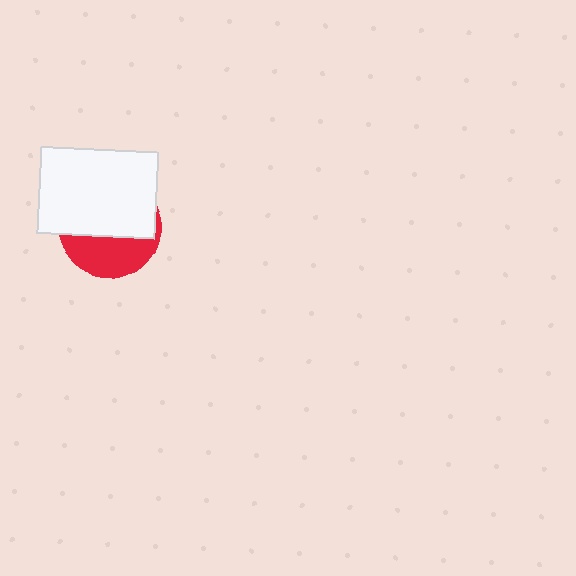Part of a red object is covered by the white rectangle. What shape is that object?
It is a circle.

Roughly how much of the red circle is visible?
A small part of it is visible (roughly 39%).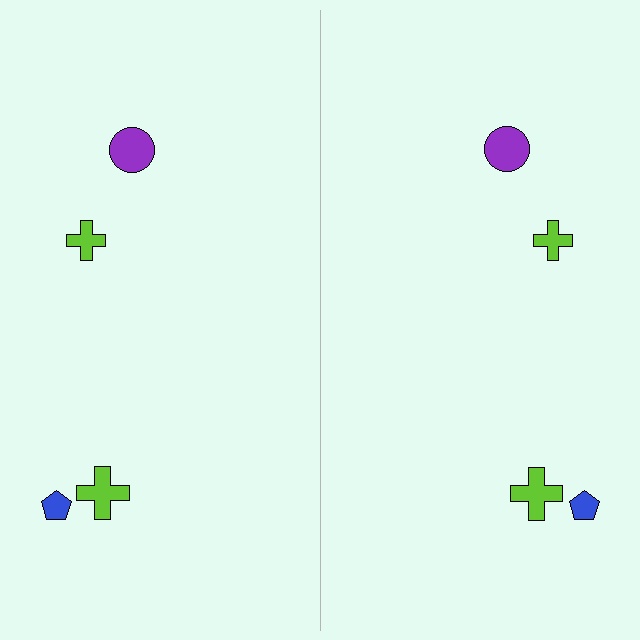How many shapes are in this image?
There are 8 shapes in this image.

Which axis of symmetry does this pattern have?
The pattern has a vertical axis of symmetry running through the center of the image.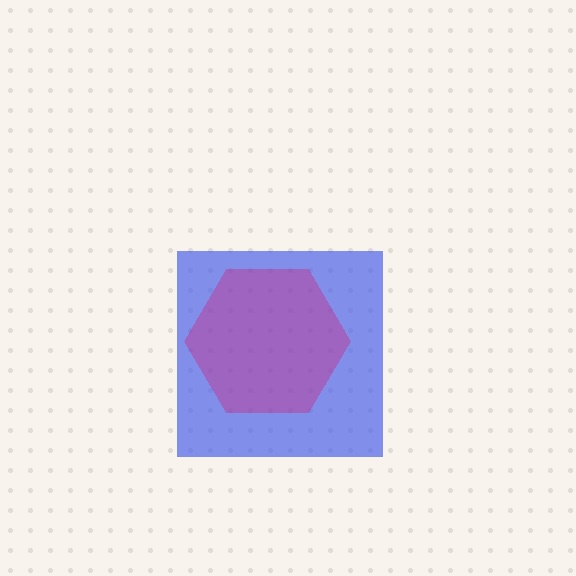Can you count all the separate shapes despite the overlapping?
Yes, there are 2 separate shapes.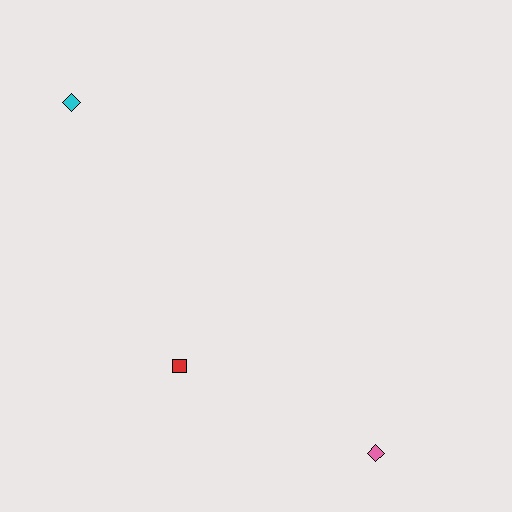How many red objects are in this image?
There is 1 red object.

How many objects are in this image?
There are 3 objects.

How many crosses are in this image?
There are no crosses.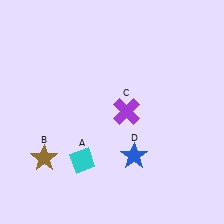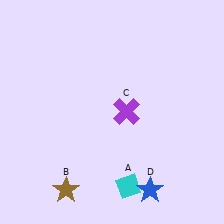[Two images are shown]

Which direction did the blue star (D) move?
The blue star (D) moved down.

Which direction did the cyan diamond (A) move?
The cyan diamond (A) moved right.